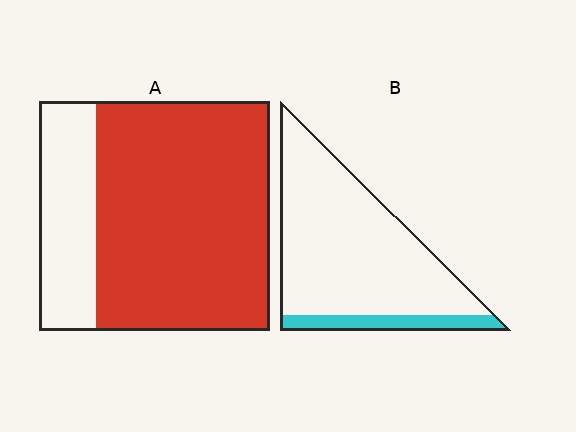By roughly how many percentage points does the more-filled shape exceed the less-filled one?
By roughly 60 percentage points (A over B).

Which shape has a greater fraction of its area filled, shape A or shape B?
Shape A.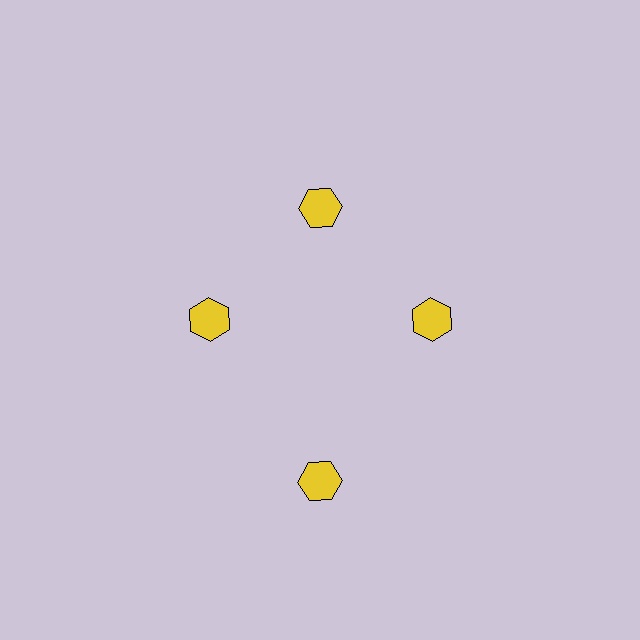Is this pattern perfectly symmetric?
No. The 4 yellow hexagons are arranged in a ring, but one element near the 6 o'clock position is pushed outward from the center, breaking the 4-fold rotational symmetry.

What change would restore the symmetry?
The symmetry would be restored by moving it inward, back onto the ring so that all 4 hexagons sit at equal angles and equal distance from the center.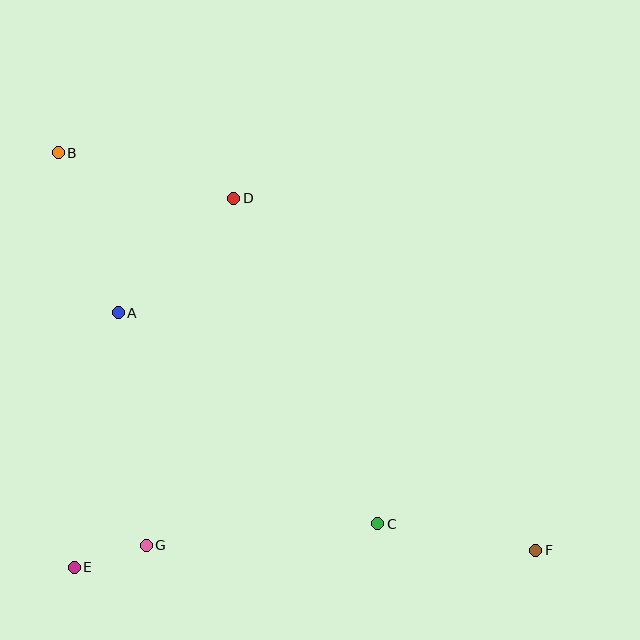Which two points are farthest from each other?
Points B and F are farthest from each other.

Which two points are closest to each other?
Points E and G are closest to each other.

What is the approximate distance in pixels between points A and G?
The distance between A and G is approximately 234 pixels.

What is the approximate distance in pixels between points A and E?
The distance between A and E is approximately 258 pixels.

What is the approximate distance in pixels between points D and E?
The distance between D and E is approximately 402 pixels.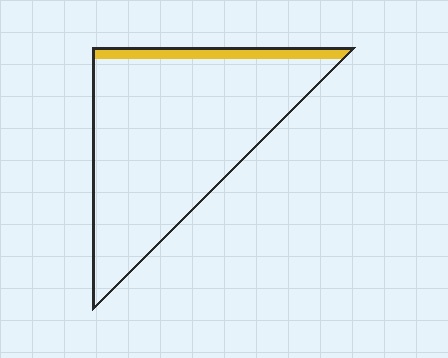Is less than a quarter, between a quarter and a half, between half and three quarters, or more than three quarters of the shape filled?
Less than a quarter.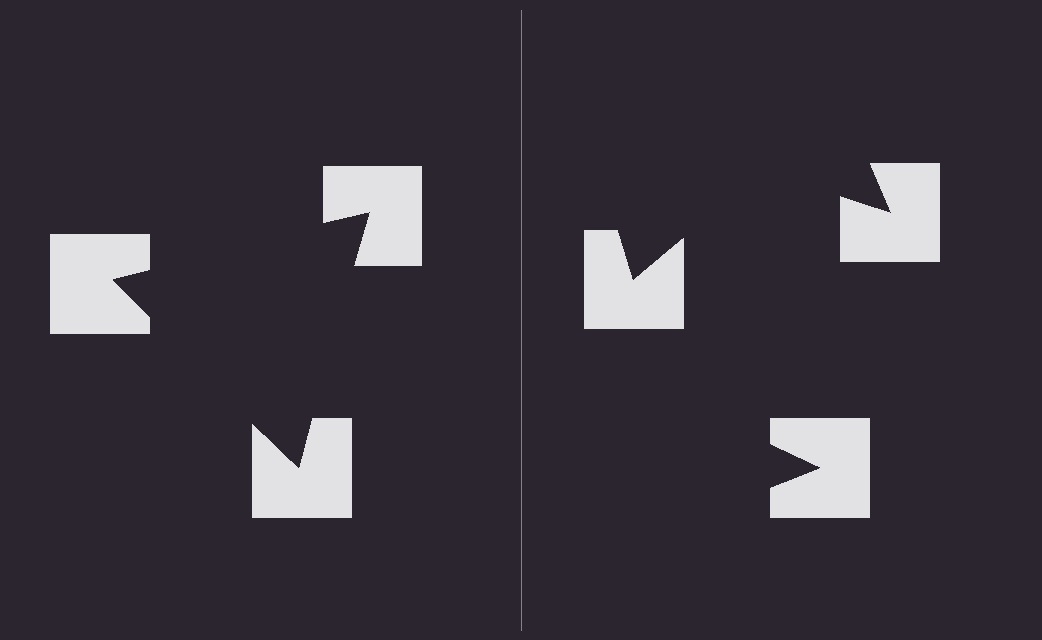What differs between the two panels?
The notched squares are positioned identically on both sides; only the wedge orientations differ. On the left they align to a triangle; on the right they are misaligned.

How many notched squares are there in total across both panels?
6 — 3 on each side.